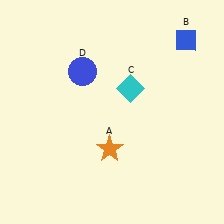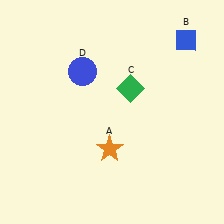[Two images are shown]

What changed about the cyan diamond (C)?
In Image 1, C is cyan. In Image 2, it changed to green.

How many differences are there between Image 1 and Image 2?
There is 1 difference between the two images.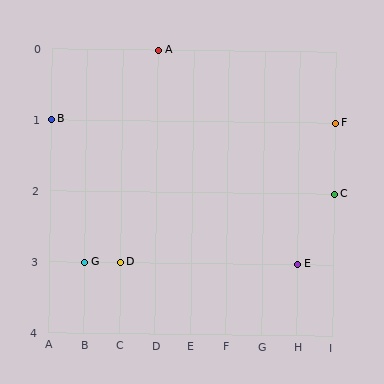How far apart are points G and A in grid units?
Points G and A are 2 columns and 3 rows apart (about 3.6 grid units diagonally).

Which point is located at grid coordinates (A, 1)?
Point B is at (A, 1).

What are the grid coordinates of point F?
Point F is at grid coordinates (I, 1).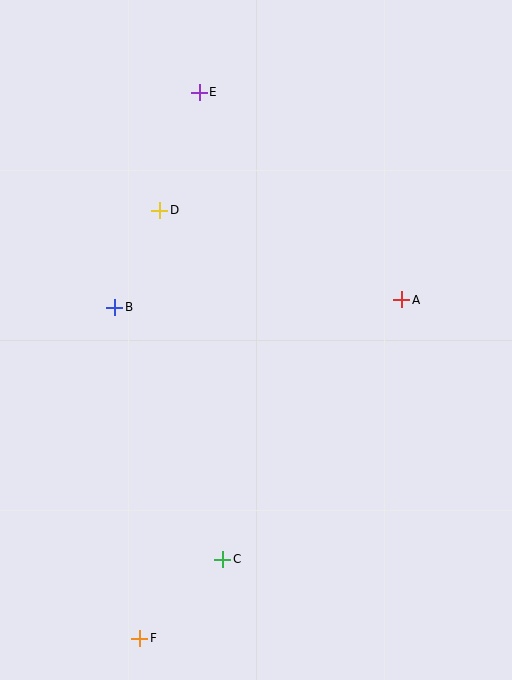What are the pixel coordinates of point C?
Point C is at (223, 559).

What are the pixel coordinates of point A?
Point A is at (402, 300).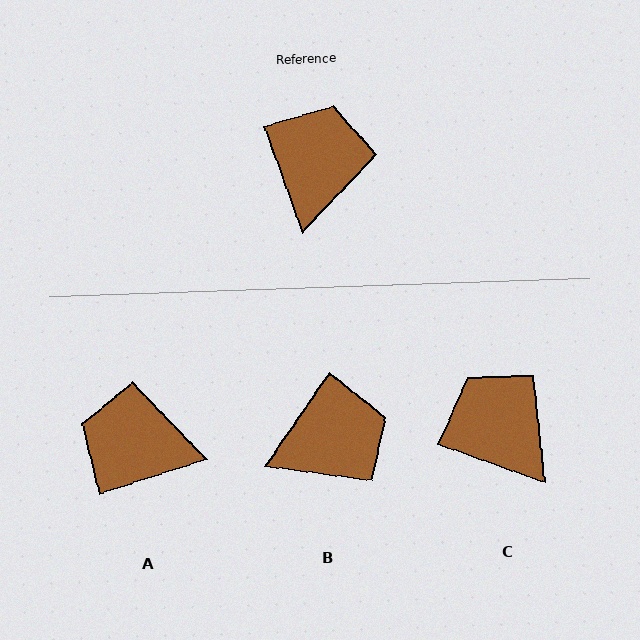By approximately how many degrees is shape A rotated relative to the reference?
Approximately 87 degrees counter-clockwise.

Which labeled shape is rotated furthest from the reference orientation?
A, about 87 degrees away.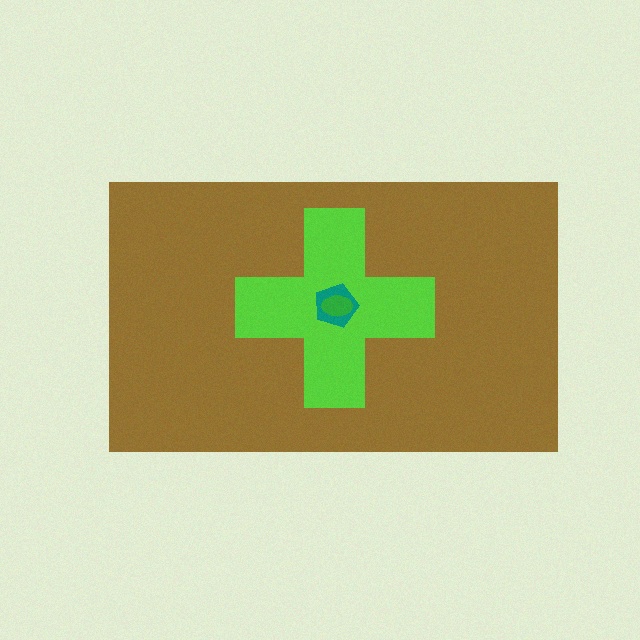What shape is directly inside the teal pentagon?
The green ellipse.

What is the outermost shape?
The brown rectangle.